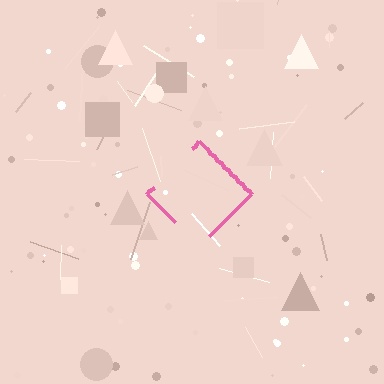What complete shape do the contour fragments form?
The contour fragments form a diamond.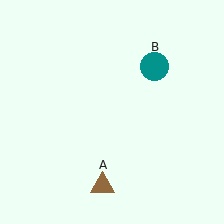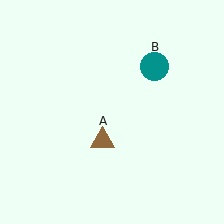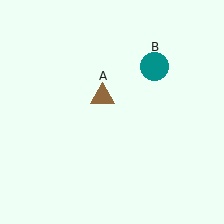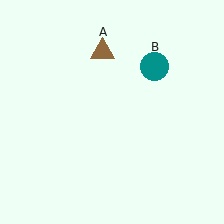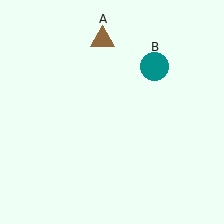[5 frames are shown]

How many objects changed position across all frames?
1 object changed position: brown triangle (object A).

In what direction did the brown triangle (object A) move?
The brown triangle (object A) moved up.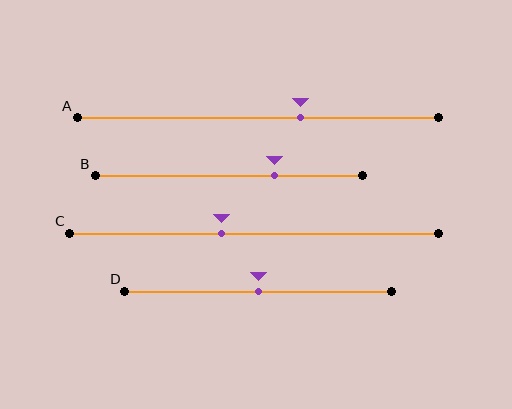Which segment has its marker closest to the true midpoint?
Segment D has its marker closest to the true midpoint.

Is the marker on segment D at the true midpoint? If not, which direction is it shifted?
Yes, the marker on segment D is at the true midpoint.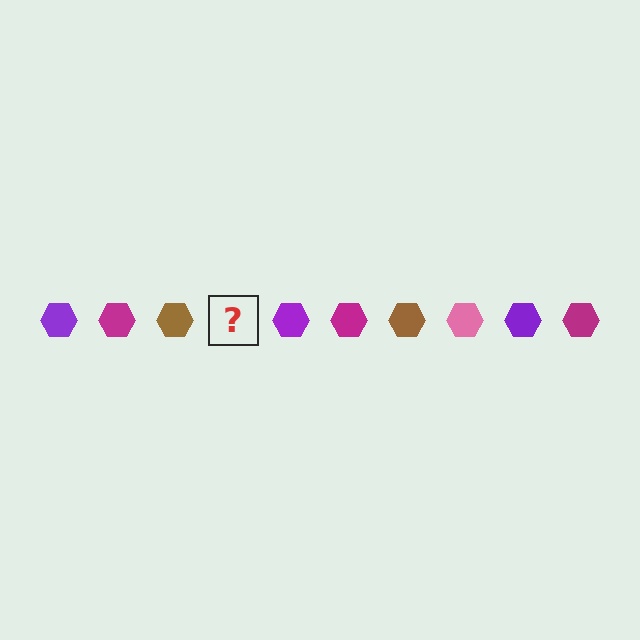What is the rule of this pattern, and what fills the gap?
The rule is that the pattern cycles through purple, magenta, brown, pink hexagons. The gap should be filled with a pink hexagon.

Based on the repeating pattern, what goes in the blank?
The blank should be a pink hexagon.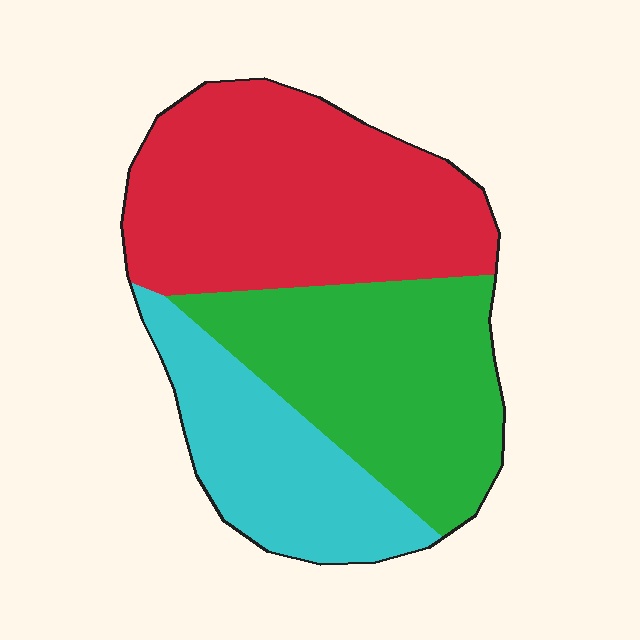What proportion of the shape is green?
Green covers around 35% of the shape.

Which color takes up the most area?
Red, at roughly 45%.